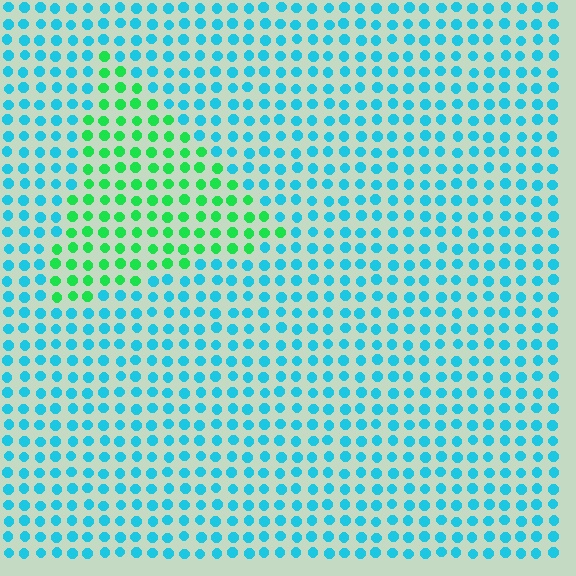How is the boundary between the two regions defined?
The boundary is defined purely by a slight shift in hue (about 54 degrees). Spacing, size, and orientation are identical on both sides.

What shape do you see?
I see a triangle.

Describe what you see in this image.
The image is filled with small cyan elements in a uniform arrangement. A triangle-shaped region is visible where the elements are tinted to a slightly different hue, forming a subtle color boundary.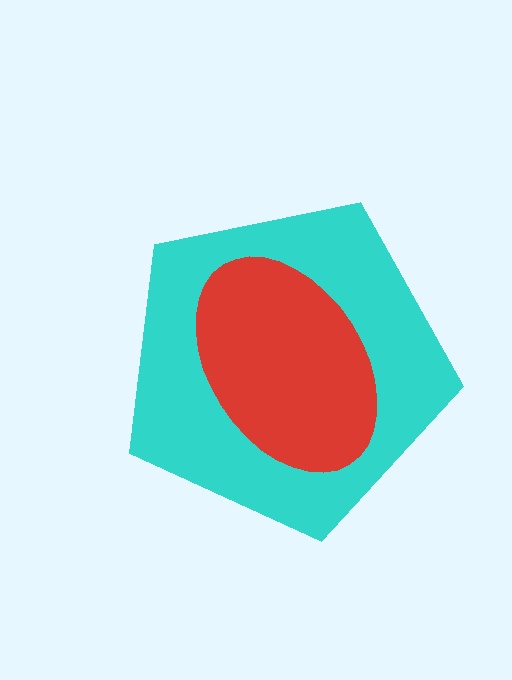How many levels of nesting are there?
2.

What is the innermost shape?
The red ellipse.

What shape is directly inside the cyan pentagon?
The red ellipse.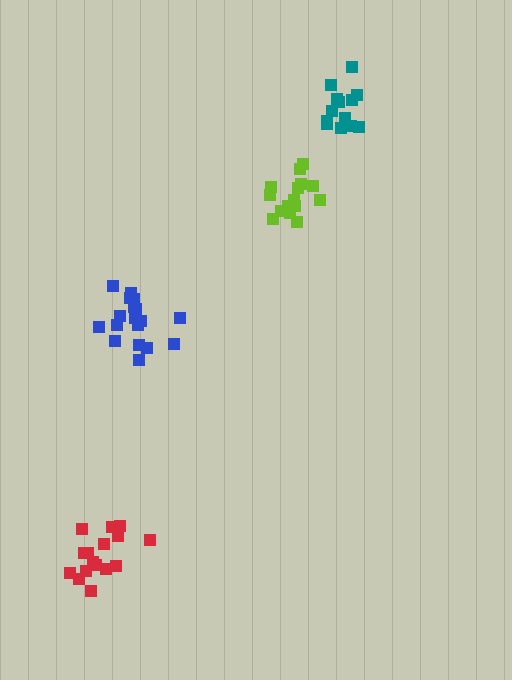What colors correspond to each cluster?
The clusters are colored: lime, teal, red, blue.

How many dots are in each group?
Group 1: 15 dots, Group 2: 13 dots, Group 3: 16 dots, Group 4: 18 dots (62 total).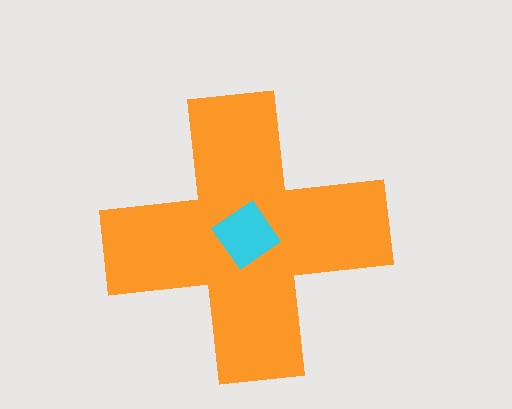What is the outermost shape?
The orange cross.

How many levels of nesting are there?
2.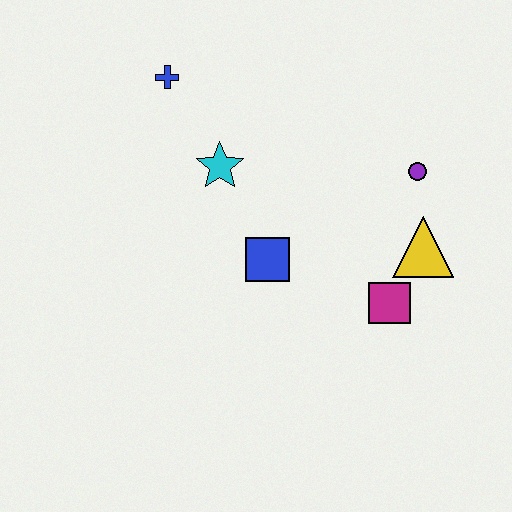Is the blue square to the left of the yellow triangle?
Yes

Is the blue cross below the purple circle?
No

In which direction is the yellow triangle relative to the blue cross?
The yellow triangle is to the right of the blue cross.